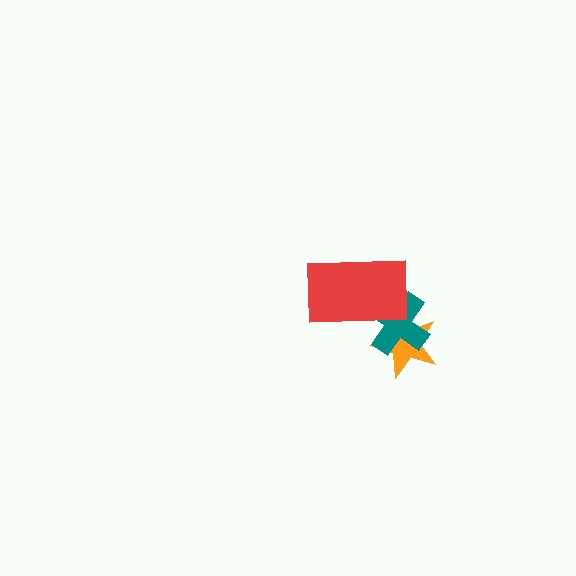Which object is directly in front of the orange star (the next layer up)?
The teal cross is directly in front of the orange star.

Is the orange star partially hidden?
Yes, it is partially covered by another shape.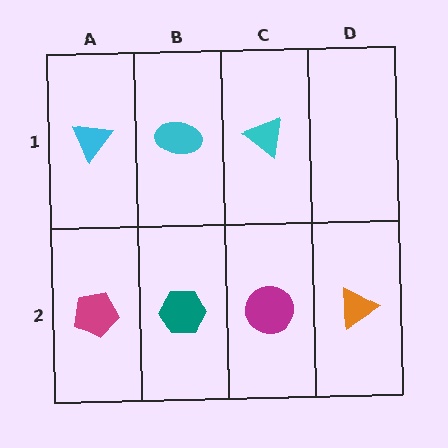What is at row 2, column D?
An orange triangle.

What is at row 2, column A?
A magenta pentagon.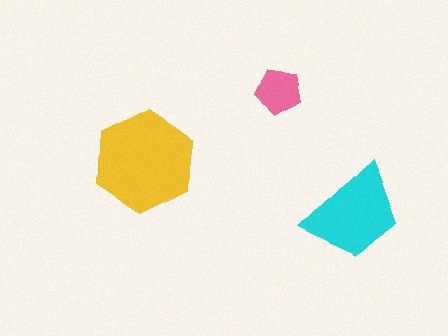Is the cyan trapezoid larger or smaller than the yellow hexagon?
Smaller.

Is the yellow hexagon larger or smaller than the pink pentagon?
Larger.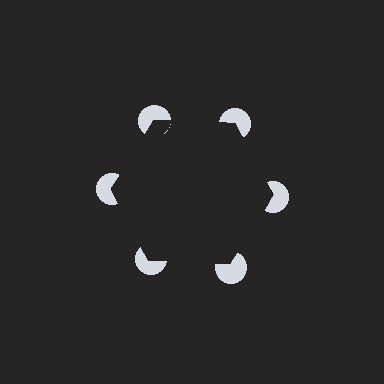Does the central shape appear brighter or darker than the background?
It typically appears slightly darker than the background, even though no actual brightness change is drawn.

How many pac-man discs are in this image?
There are 6 — one at each vertex of the illusory hexagon.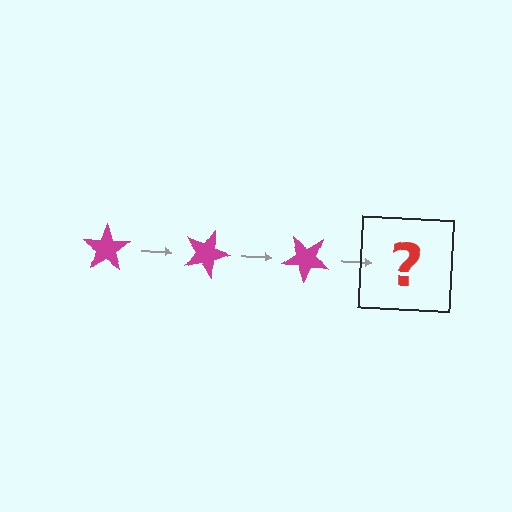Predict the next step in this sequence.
The next step is a magenta star rotated 60 degrees.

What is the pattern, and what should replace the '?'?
The pattern is that the star rotates 20 degrees each step. The '?' should be a magenta star rotated 60 degrees.